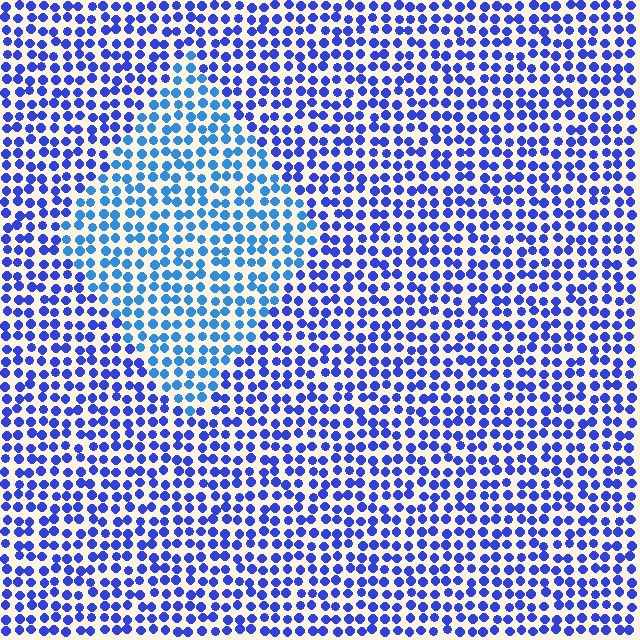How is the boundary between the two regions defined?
The boundary is defined purely by a slight shift in hue (about 28 degrees). Spacing, size, and orientation are identical on both sides.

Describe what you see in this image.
The image is filled with small blue elements in a uniform arrangement. A diamond-shaped region is visible where the elements are tinted to a slightly different hue, forming a subtle color boundary.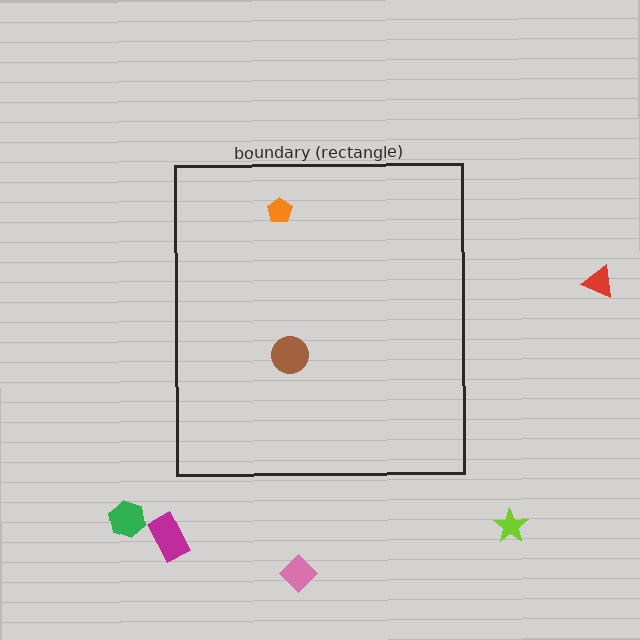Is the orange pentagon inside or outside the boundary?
Inside.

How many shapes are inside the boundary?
2 inside, 5 outside.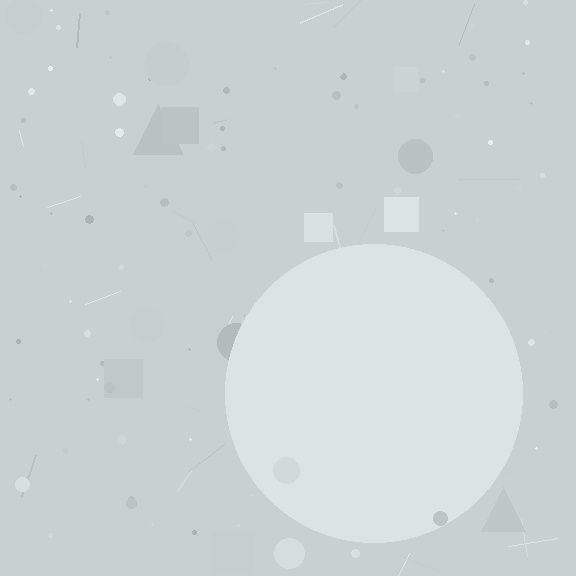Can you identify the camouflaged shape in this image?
The camouflaged shape is a circle.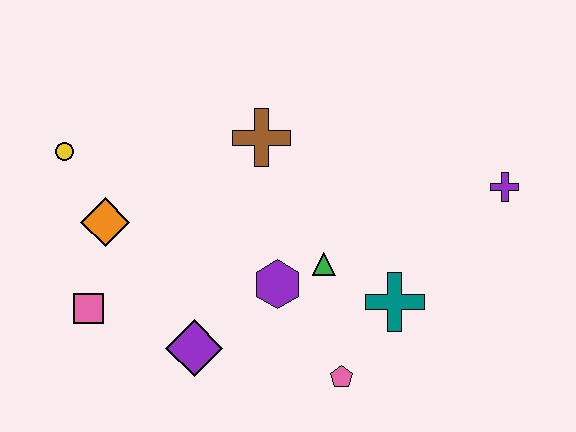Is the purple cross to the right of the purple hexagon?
Yes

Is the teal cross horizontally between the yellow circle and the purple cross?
Yes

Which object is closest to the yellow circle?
The orange diamond is closest to the yellow circle.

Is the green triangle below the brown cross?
Yes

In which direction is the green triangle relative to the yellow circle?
The green triangle is to the right of the yellow circle.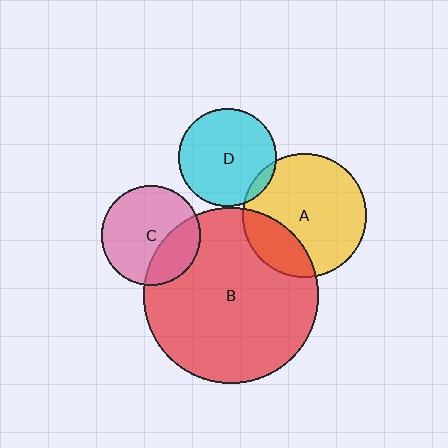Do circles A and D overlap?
Yes.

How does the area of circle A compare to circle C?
Approximately 1.6 times.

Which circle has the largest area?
Circle B (red).